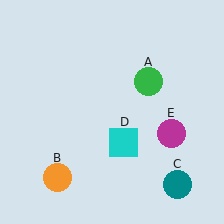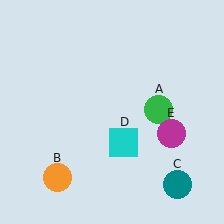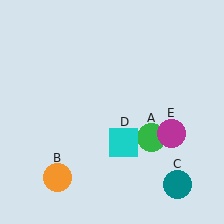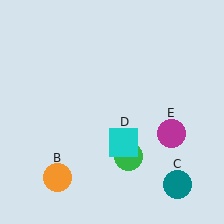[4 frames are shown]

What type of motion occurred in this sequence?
The green circle (object A) rotated clockwise around the center of the scene.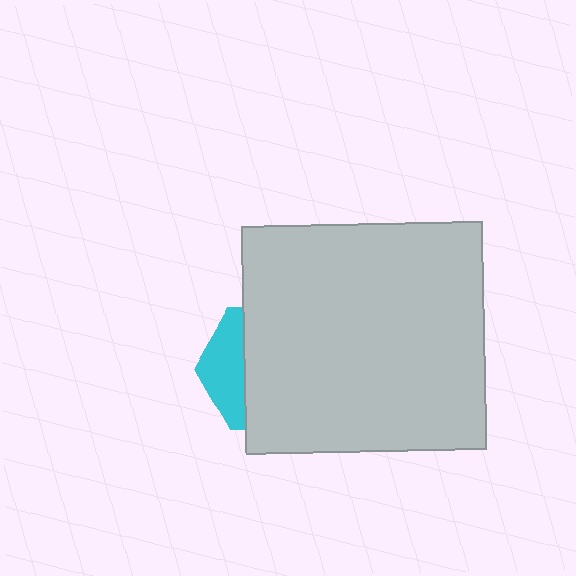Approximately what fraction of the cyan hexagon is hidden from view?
Roughly 70% of the cyan hexagon is hidden behind the light gray rectangle.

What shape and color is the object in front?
The object in front is a light gray rectangle.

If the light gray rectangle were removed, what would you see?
You would see the complete cyan hexagon.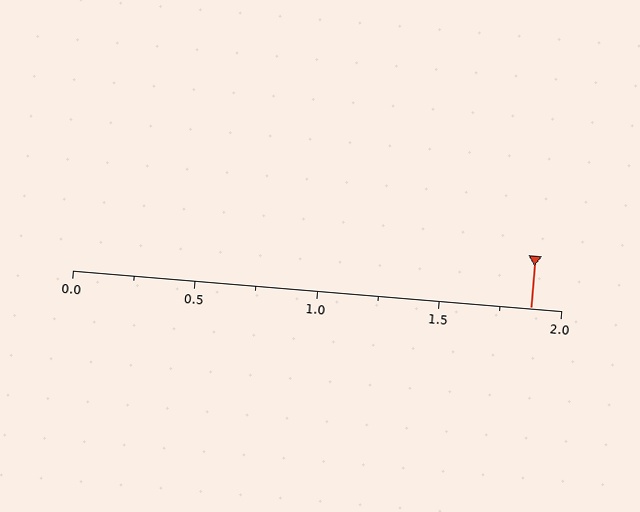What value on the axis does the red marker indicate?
The marker indicates approximately 1.88.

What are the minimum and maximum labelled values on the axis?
The axis runs from 0.0 to 2.0.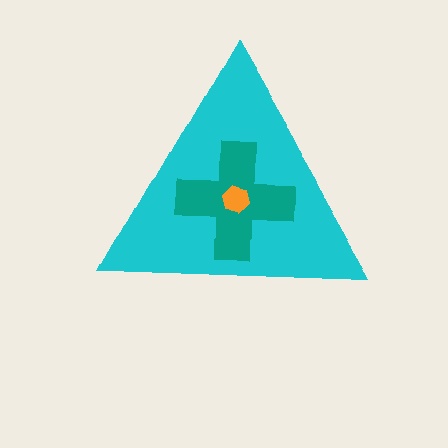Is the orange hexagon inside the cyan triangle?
Yes.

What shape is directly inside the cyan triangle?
The teal cross.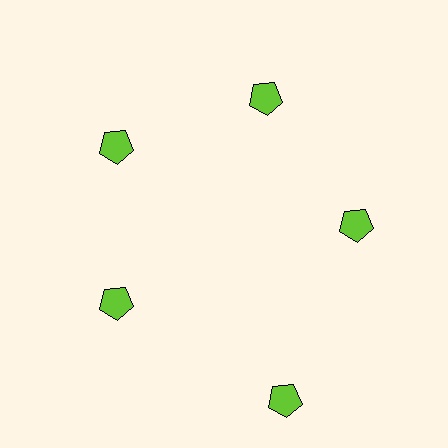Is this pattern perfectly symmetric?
No. The 5 lime pentagons are arranged in a ring, but one element near the 5 o'clock position is pushed outward from the center, breaking the 5-fold rotational symmetry.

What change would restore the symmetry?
The symmetry would be restored by moving it inward, back onto the ring so that all 5 pentagons sit at equal angles and equal distance from the center.